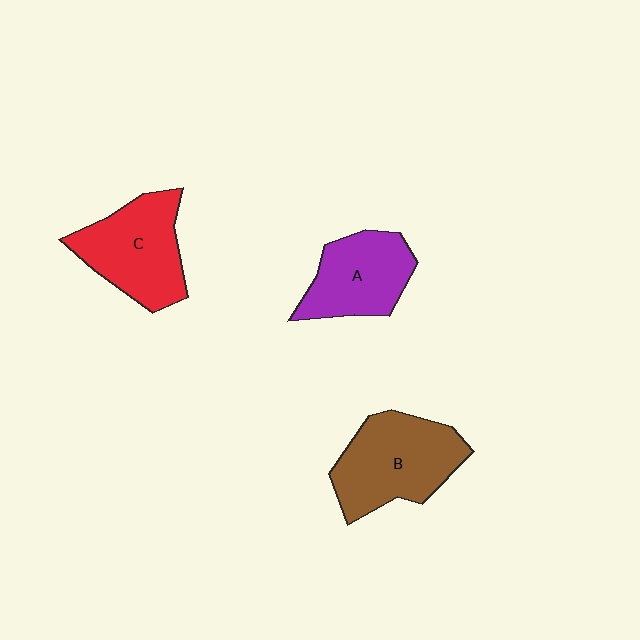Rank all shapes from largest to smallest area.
From largest to smallest: B (brown), C (red), A (purple).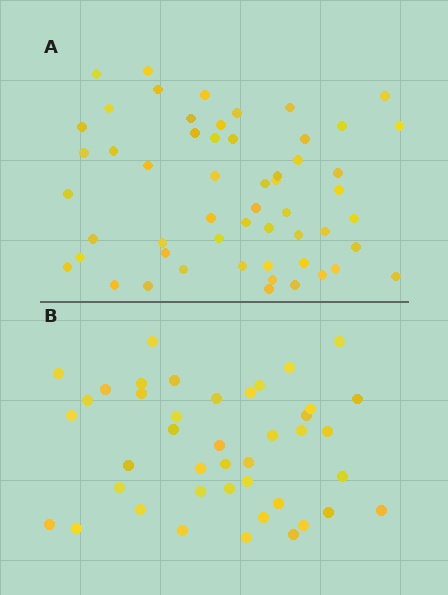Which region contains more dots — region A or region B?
Region A (the top region) has more dots.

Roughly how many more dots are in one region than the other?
Region A has approximately 15 more dots than region B.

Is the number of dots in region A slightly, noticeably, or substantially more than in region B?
Region A has noticeably more, but not dramatically so. The ratio is roughly 1.3 to 1.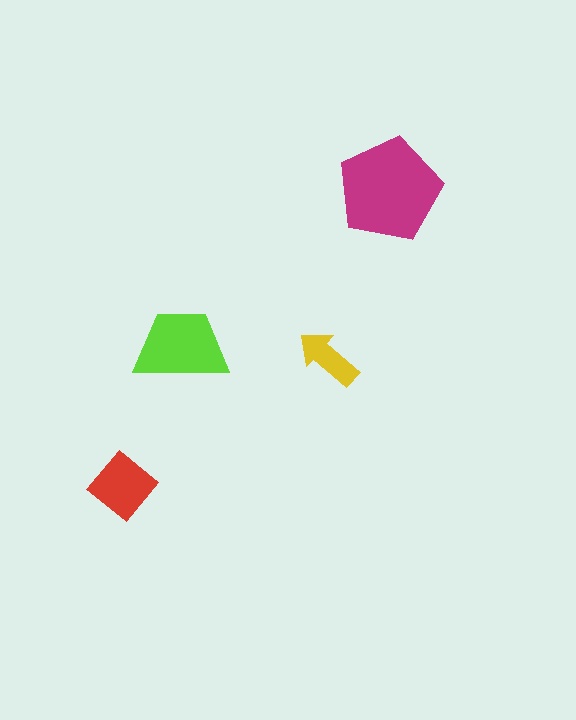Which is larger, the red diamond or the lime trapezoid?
The lime trapezoid.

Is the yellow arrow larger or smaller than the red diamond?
Smaller.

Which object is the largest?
The magenta pentagon.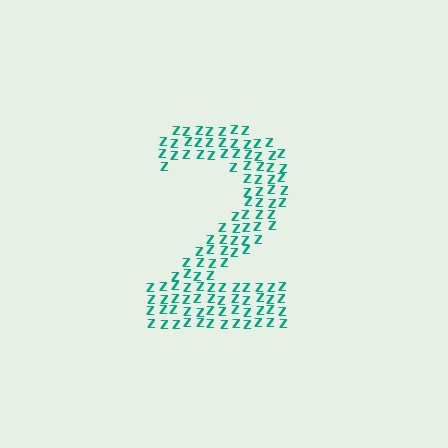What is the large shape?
The large shape is the digit 2.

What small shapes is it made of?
It is made of small letter Z's.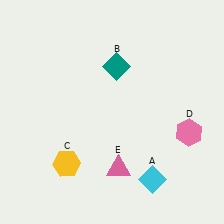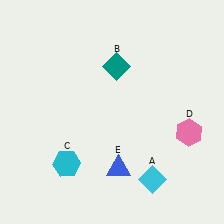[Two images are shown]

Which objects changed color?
C changed from yellow to cyan. E changed from pink to blue.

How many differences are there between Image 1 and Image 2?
There are 2 differences between the two images.